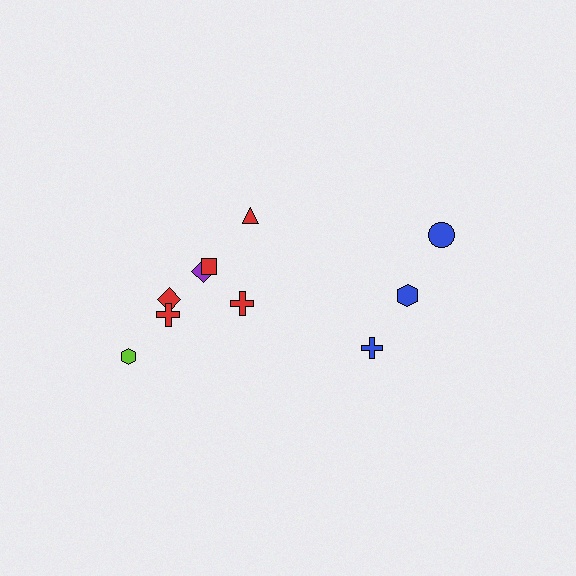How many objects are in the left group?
There are 7 objects.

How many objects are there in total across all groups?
There are 10 objects.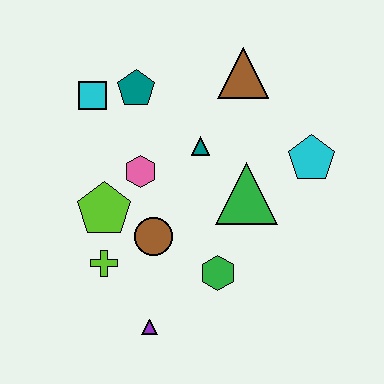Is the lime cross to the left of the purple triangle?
Yes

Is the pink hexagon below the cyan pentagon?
Yes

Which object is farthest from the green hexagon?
The cyan square is farthest from the green hexagon.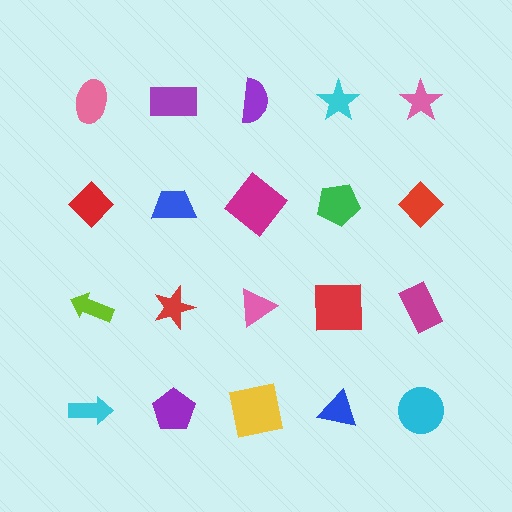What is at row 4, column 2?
A purple pentagon.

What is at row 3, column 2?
A red star.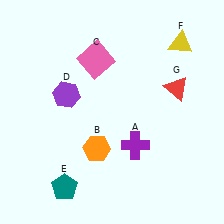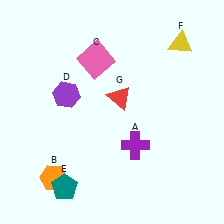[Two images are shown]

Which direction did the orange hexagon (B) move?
The orange hexagon (B) moved left.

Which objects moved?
The objects that moved are: the orange hexagon (B), the red triangle (G).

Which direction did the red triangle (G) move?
The red triangle (G) moved left.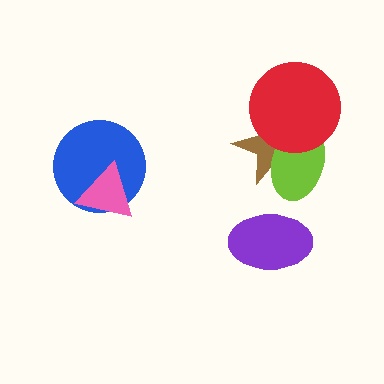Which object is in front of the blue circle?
The pink triangle is in front of the blue circle.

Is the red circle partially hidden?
No, no other shape covers it.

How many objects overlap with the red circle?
2 objects overlap with the red circle.